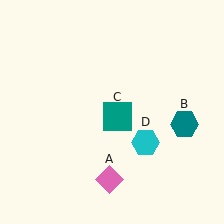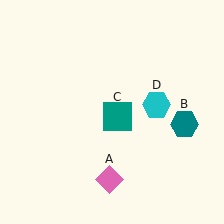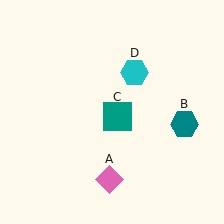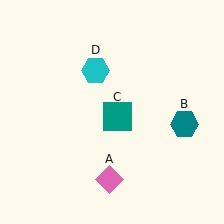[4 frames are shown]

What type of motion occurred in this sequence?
The cyan hexagon (object D) rotated counterclockwise around the center of the scene.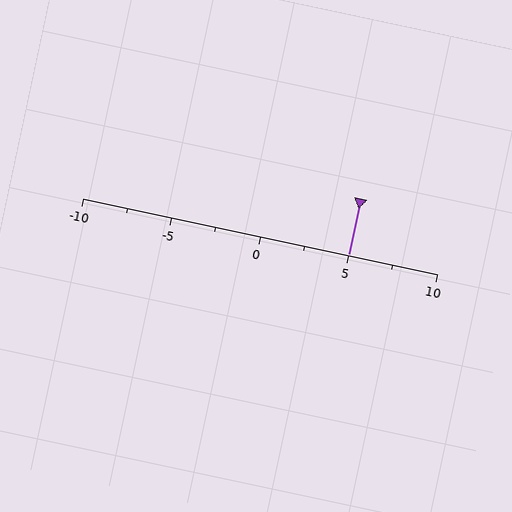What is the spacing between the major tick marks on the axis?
The major ticks are spaced 5 apart.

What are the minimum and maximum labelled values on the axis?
The axis runs from -10 to 10.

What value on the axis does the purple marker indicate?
The marker indicates approximately 5.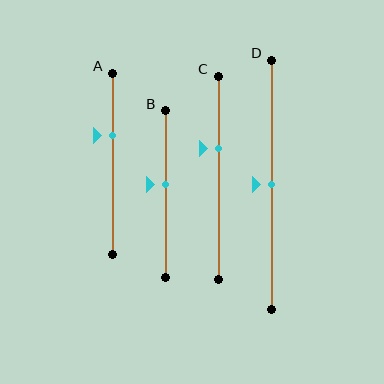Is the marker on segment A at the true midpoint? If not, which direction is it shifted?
No, the marker on segment A is shifted upward by about 16% of the segment length.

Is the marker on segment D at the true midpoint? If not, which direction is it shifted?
Yes, the marker on segment D is at the true midpoint.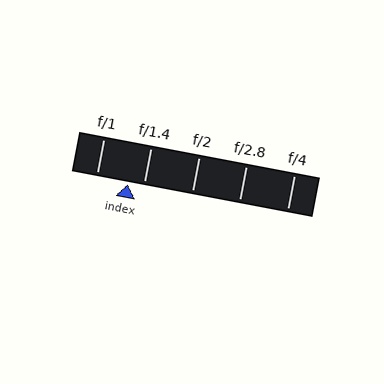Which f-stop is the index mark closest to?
The index mark is closest to f/1.4.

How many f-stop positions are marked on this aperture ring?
There are 5 f-stop positions marked.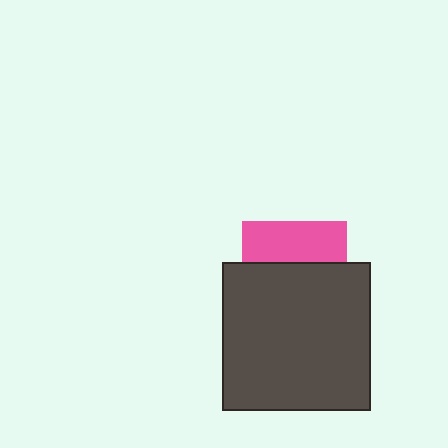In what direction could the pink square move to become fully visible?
The pink square could move up. That would shift it out from behind the dark gray square entirely.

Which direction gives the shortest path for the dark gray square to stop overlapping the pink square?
Moving down gives the shortest separation.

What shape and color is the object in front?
The object in front is a dark gray square.